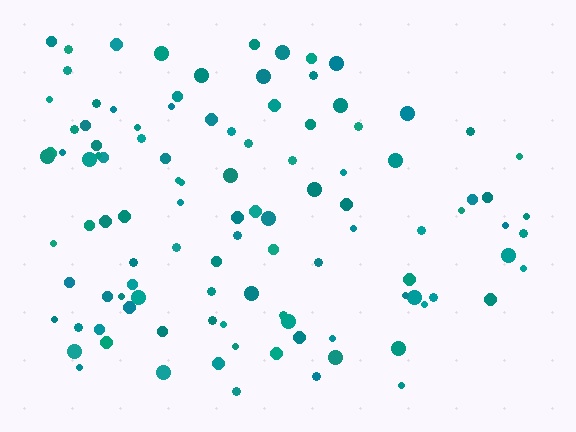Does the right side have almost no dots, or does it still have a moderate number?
Still a moderate number, just noticeably fewer than the left.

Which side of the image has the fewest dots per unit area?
The right.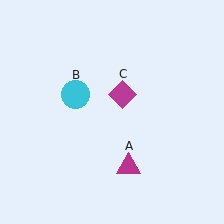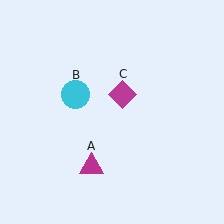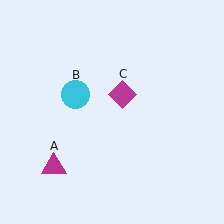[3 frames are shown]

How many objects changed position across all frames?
1 object changed position: magenta triangle (object A).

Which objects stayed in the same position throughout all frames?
Cyan circle (object B) and magenta diamond (object C) remained stationary.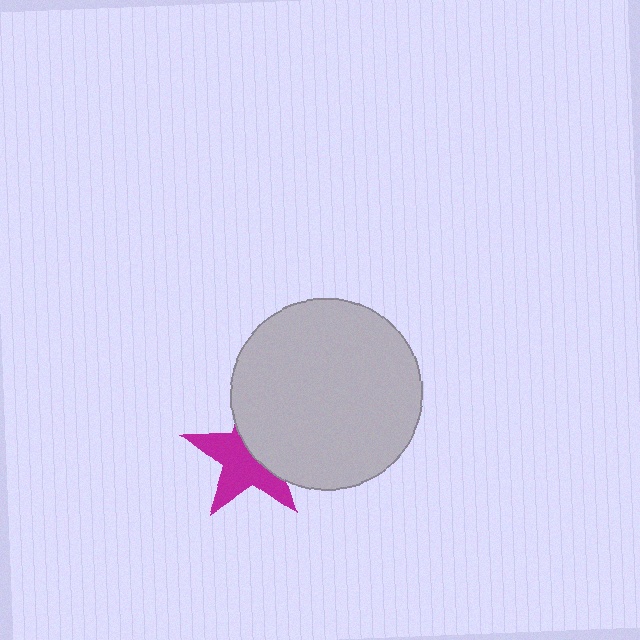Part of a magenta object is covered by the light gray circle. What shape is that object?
It is a star.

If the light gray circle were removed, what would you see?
You would see the complete magenta star.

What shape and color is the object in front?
The object in front is a light gray circle.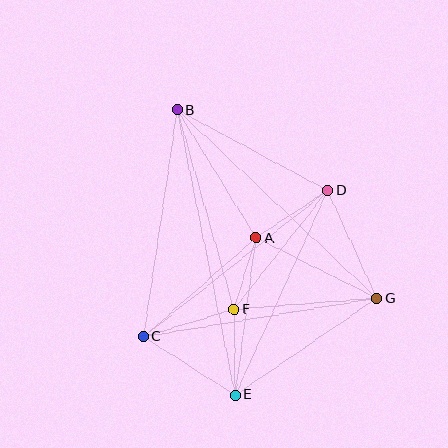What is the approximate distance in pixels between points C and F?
The distance between C and F is approximately 95 pixels.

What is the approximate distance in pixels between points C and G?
The distance between C and G is approximately 237 pixels.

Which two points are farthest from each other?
Points B and E are farthest from each other.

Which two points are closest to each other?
Points A and F are closest to each other.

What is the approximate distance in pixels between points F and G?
The distance between F and G is approximately 143 pixels.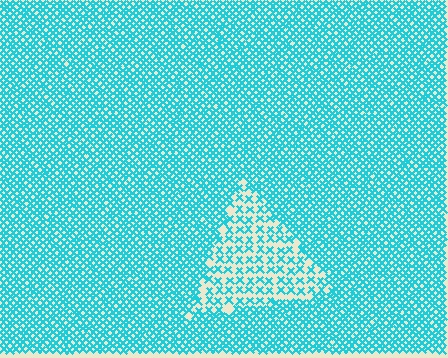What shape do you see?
I see a triangle.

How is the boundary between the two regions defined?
The boundary is defined by a change in element density (approximately 2.3x ratio). All elements are the same color, size, and shape.